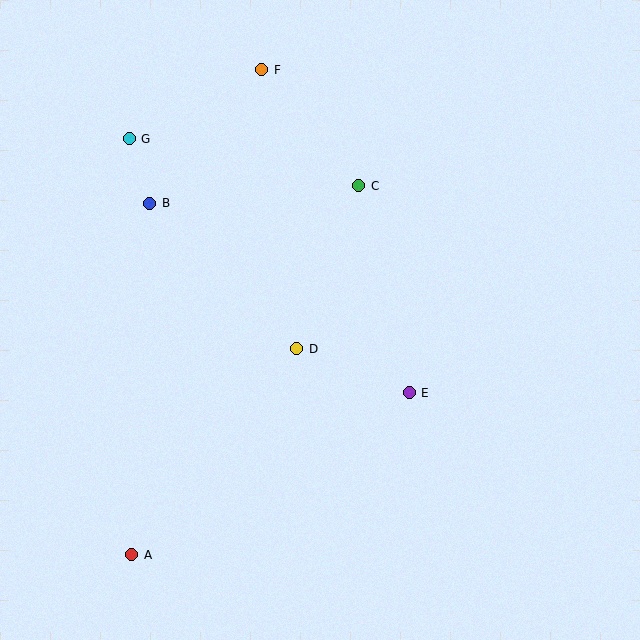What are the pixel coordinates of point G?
Point G is at (129, 139).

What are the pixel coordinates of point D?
Point D is at (297, 349).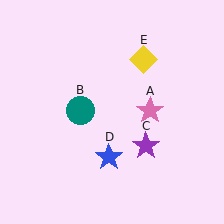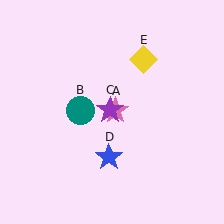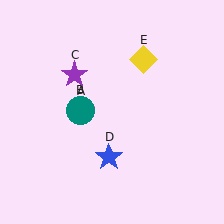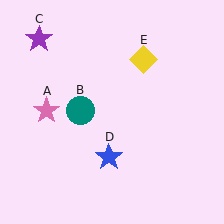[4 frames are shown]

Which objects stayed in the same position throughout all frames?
Teal circle (object B) and blue star (object D) and yellow diamond (object E) remained stationary.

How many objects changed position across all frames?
2 objects changed position: pink star (object A), purple star (object C).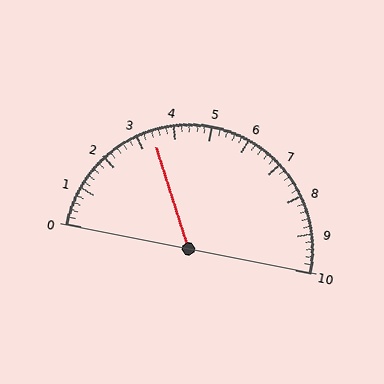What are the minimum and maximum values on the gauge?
The gauge ranges from 0 to 10.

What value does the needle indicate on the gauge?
The needle indicates approximately 3.4.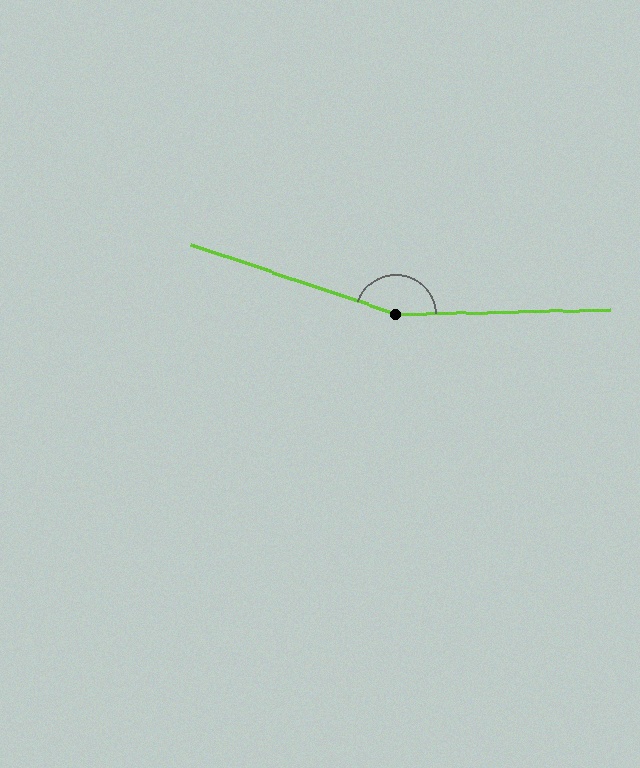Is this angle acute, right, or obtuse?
It is obtuse.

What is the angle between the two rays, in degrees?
Approximately 160 degrees.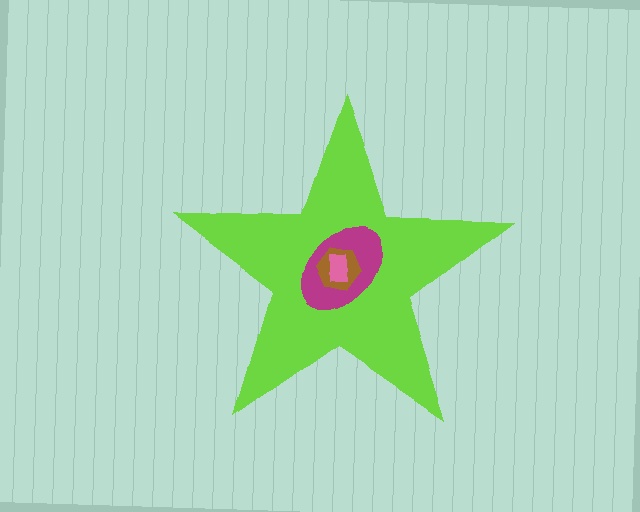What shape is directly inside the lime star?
The magenta ellipse.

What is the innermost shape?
The pink rectangle.